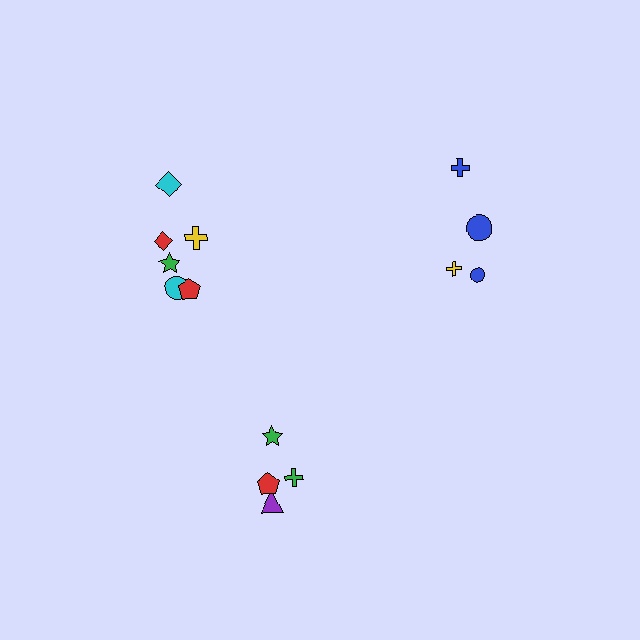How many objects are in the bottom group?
There are 4 objects.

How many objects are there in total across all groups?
There are 14 objects.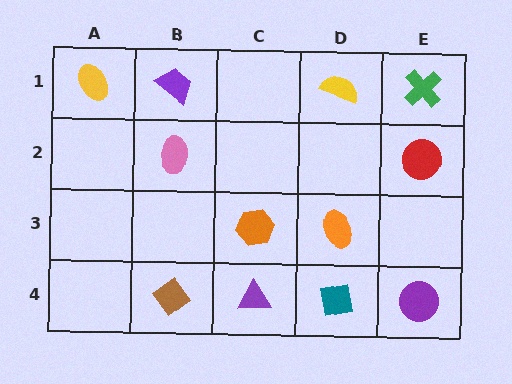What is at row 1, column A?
A yellow ellipse.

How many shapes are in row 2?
2 shapes.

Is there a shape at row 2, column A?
No, that cell is empty.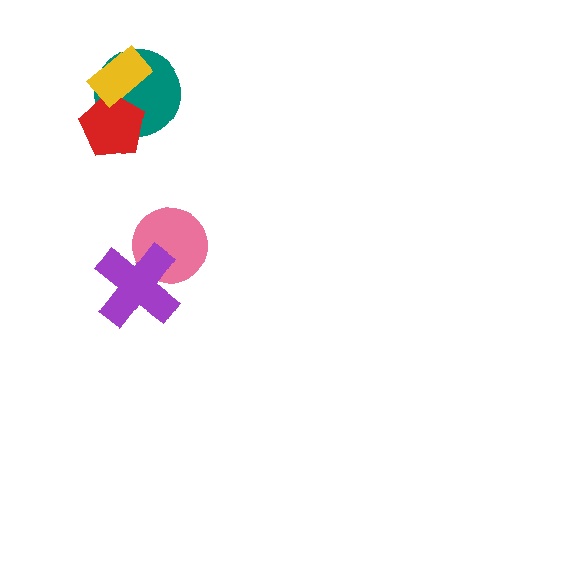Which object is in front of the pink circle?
The purple cross is in front of the pink circle.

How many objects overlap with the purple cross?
1 object overlaps with the purple cross.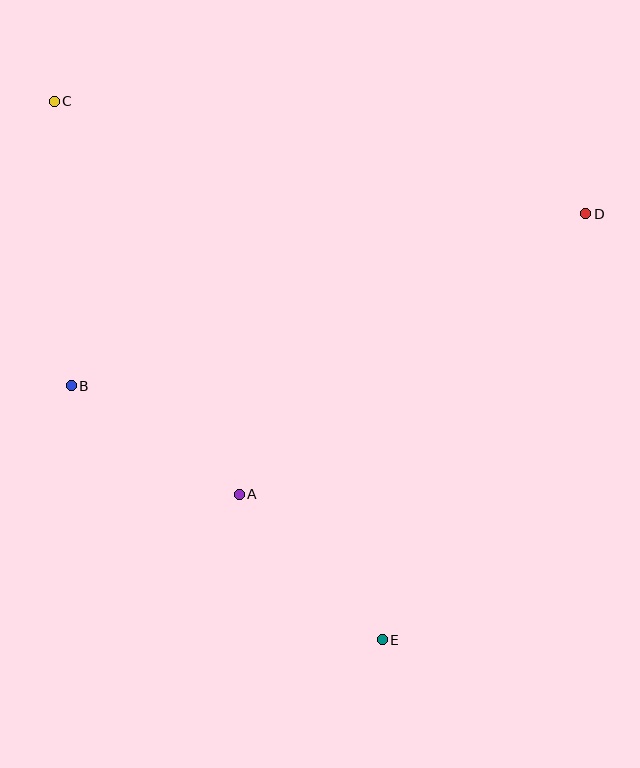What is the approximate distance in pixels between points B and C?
The distance between B and C is approximately 285 pixels.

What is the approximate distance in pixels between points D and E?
The distance between D and E is approximately 472 pixels.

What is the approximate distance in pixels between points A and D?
The distance between A and D is approximately 446 pixels.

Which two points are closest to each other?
Points A and B are closest to each other.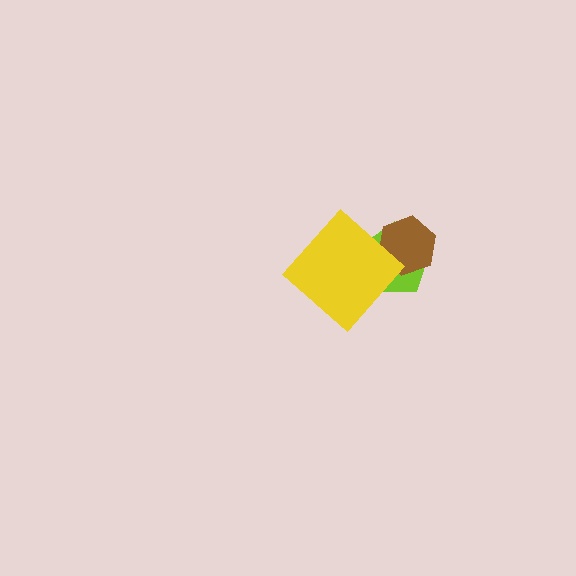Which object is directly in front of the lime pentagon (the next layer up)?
The brown hexagon is directly in front of the lime pentagon.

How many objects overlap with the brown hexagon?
1 object overlaps with the brown hexagon.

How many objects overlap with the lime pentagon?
2 objects overlap with the lime pentagon.